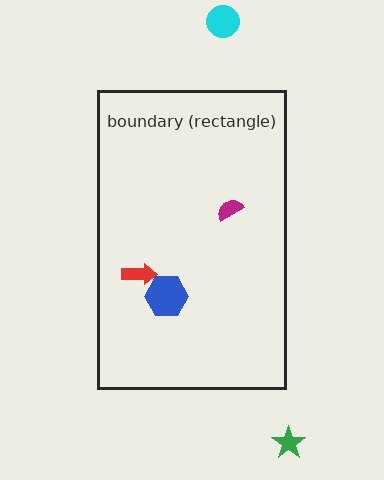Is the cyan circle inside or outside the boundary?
Outside.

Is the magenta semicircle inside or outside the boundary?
Inside.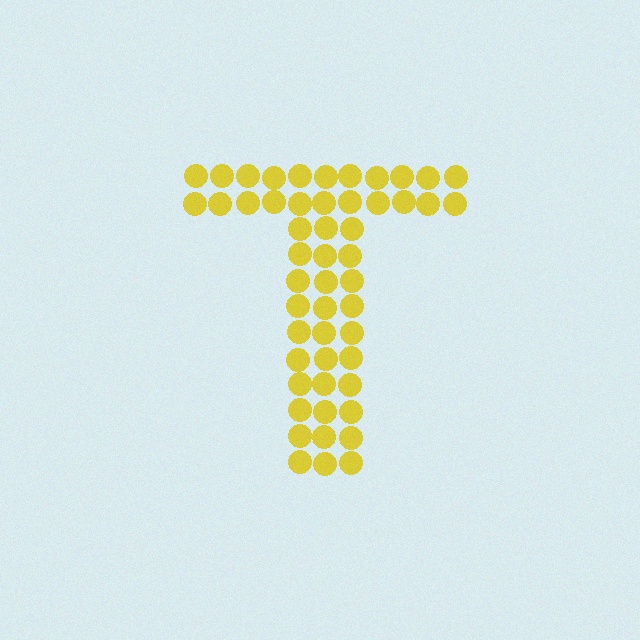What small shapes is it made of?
It is made of small circles.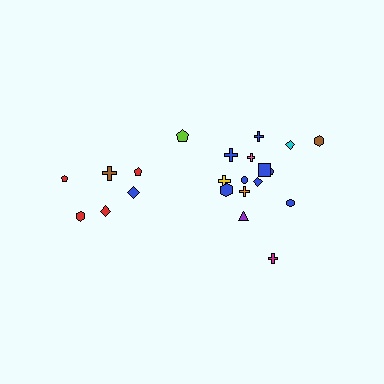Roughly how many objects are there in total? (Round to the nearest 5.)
Roughly 20 objects in total.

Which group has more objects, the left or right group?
The right group.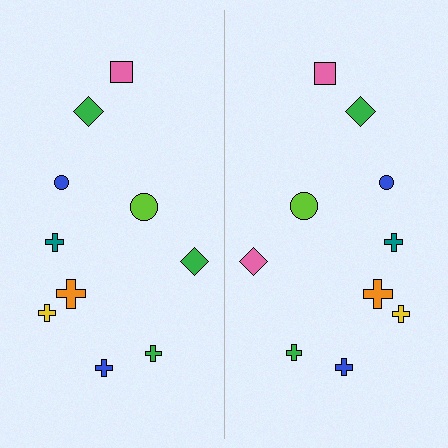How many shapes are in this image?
There are 20 shapes in this image.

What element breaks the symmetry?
The pink diamond on the right side breaks the symmetry — its mirror counterpart is green.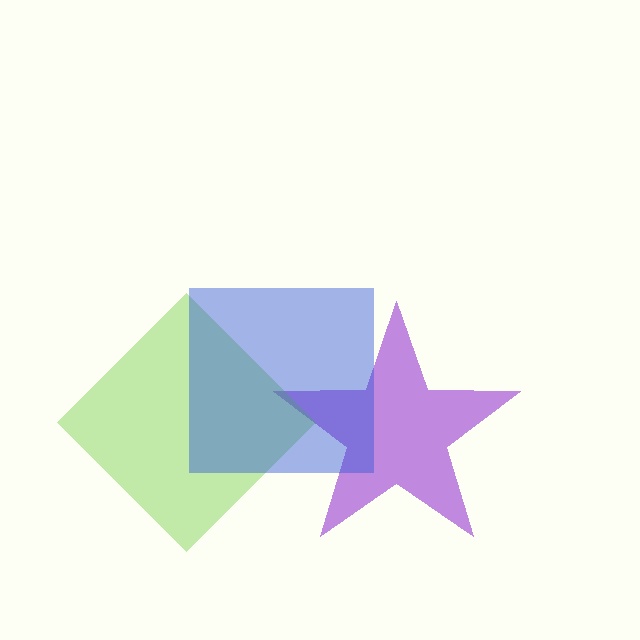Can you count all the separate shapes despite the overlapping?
Yes, there are 3 separate shapes.